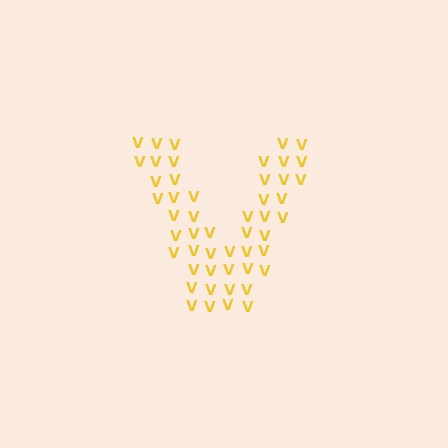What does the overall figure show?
The overall figure shows the letter V.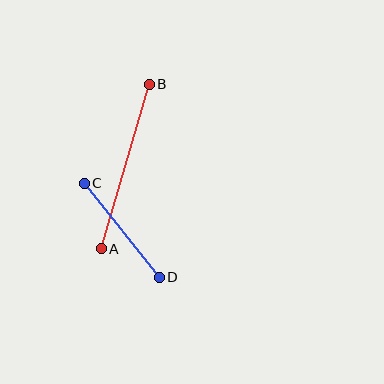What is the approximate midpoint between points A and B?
The midpoint is at approximately (125, 167) pixels.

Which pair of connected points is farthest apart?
Points A and B are farthest apart.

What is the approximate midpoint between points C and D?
The midpoint is at approximately (122, 230) pixels.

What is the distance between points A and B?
The distance is approximately 171 pixels.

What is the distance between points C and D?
The distance is approximately 120 pixels.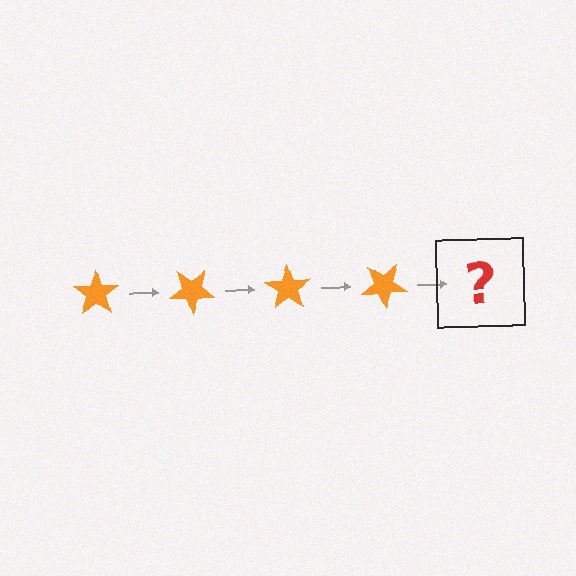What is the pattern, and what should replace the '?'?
The pattern is that the star rotates 35 degrees each step. The '?' should be an orange star rotated 140 degrees.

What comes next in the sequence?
The next element should be an orange star rotated 140 degrees.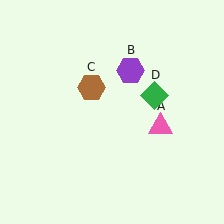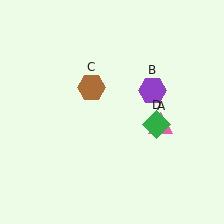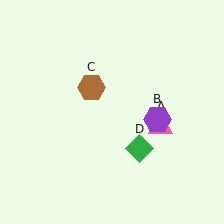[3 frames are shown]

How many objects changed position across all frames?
2 objects changed position: purple hexagon (object B), green diamond (object D).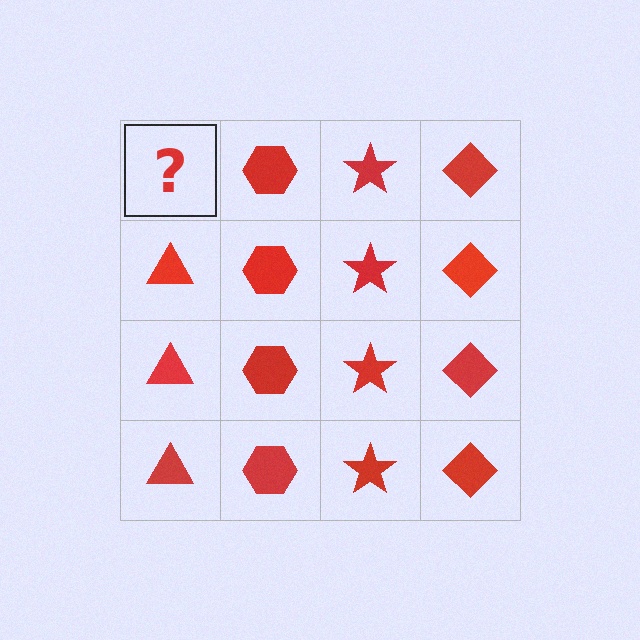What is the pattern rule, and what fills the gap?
The rule is that each column has a consistent shape. The gap should be filled with a red triangle.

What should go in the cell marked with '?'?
The missing cell should contain a red triangle.